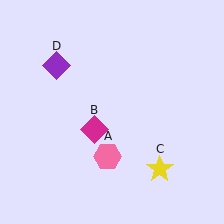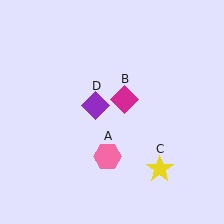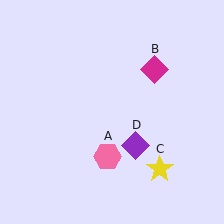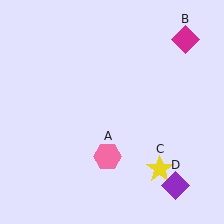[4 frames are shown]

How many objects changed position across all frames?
2 objects changed position: magenta diamond (object B), purple diamond (object D).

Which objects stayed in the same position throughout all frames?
Pink hexagon (object A) and yellow star (object C) remained stationary.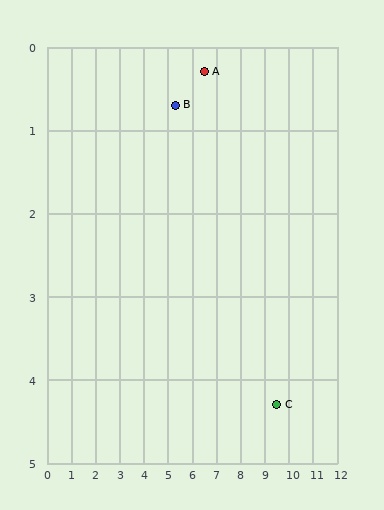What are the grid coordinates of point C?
Point C is at approximately (9.5, 4.3).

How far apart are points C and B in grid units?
Points C and B are about 5.5 grid units apart.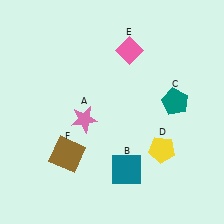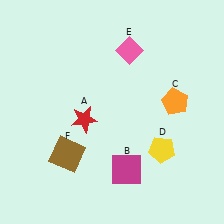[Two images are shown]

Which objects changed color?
A changed from pink to red. B changed from teal to magenta. C changed from teal to orange.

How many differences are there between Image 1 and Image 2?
There are 3 differences between the two images.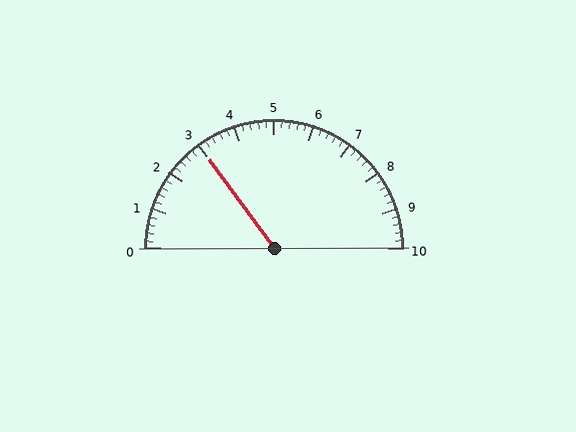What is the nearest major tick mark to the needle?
The nearest major tick mark is 3.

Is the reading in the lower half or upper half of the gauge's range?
The reading is in the lower half of the range (0 to 10).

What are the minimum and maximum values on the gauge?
The gauge ranges from 0 to 10.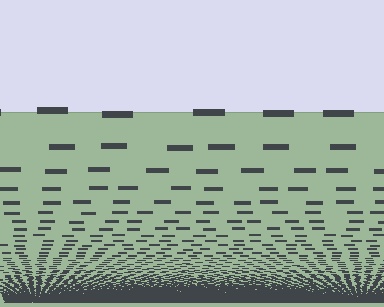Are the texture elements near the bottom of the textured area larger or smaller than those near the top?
Smaller. The gradient is inverted — elements near the bottom are smaller and denser.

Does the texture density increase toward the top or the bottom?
Density increases toward the bottom.